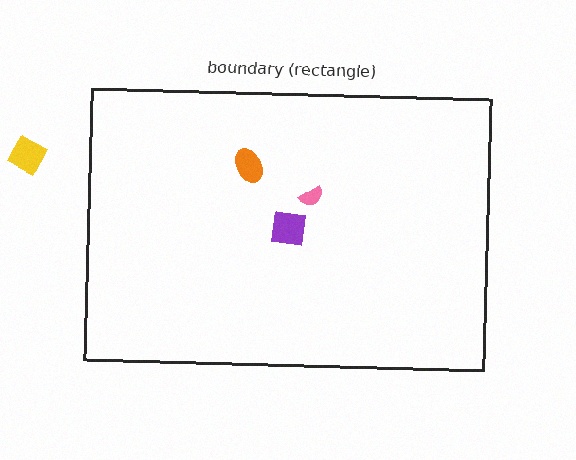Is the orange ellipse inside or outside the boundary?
Inside.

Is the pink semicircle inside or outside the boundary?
Inside.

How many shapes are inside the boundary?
3 inside, 1 outside.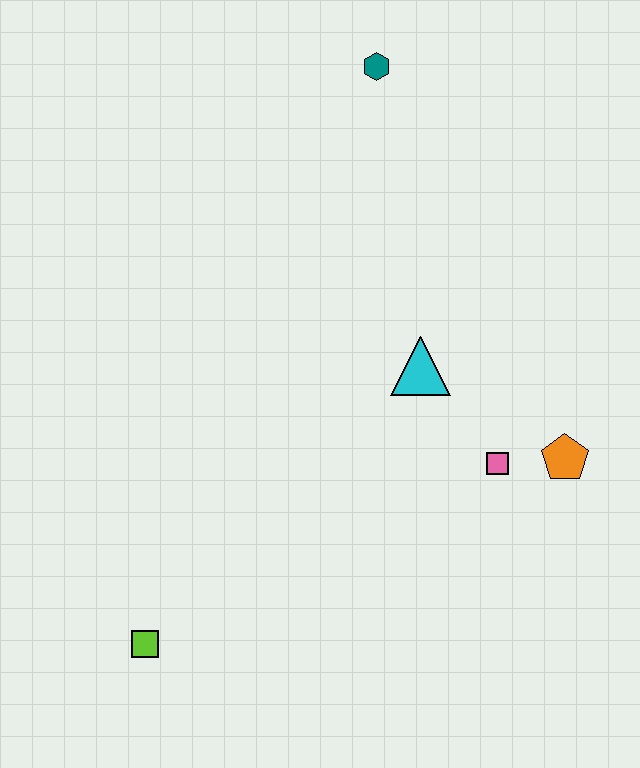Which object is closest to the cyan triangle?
The pink square is closest to the cyan triangle.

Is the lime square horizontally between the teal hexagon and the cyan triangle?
No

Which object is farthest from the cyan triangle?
The lime square is farthest from the cyan triangle.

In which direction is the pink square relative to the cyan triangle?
The pink square is below the cyan triangle.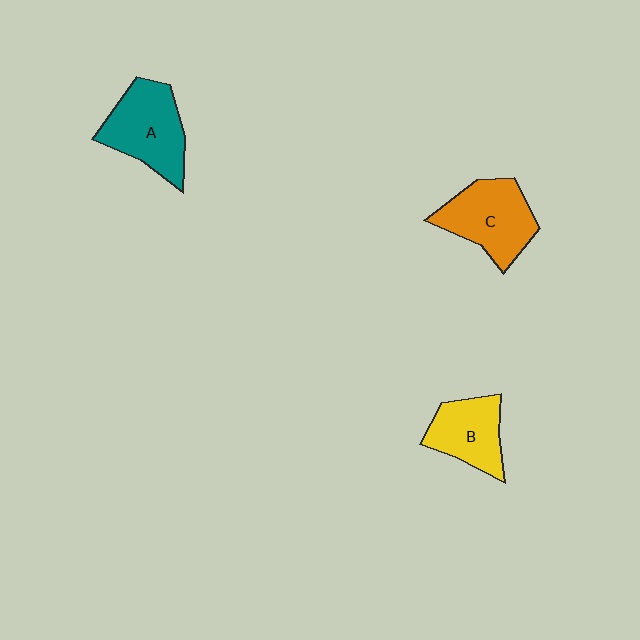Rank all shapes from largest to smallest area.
From largest to smallest: A (teal), C (orange), B (yellow).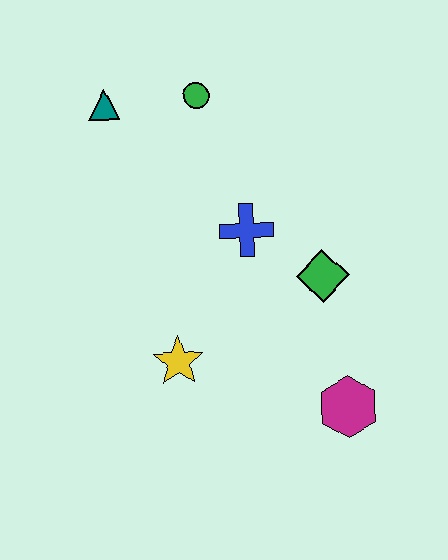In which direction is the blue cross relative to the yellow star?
The blue cross is above the yellow star.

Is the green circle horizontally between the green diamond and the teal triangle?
Yes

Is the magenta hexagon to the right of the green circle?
Yes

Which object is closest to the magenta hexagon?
The green diamond is closest to the magenta hexagon.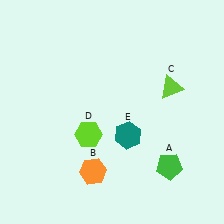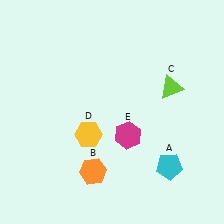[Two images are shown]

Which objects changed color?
A changed from green to cyan. D changed from lime to yellow. E changed from teal to magenta.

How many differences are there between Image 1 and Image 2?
There are 3 differences between the two images.